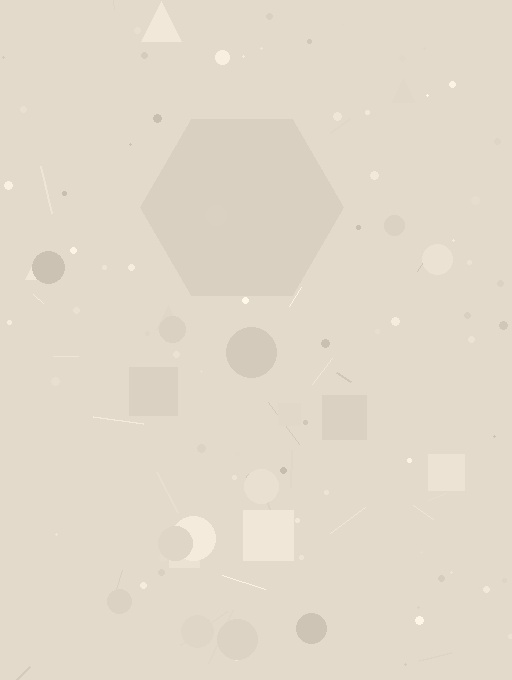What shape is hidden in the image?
A hexagon is hidden in the image.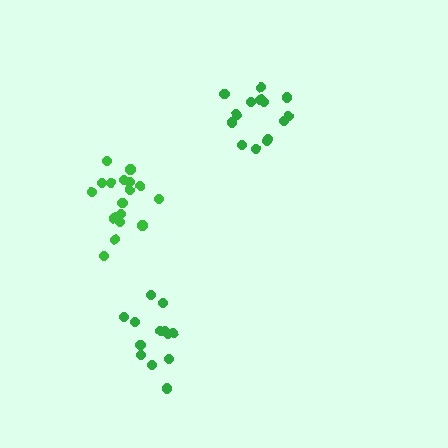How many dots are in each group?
Group 1: 13 dots, Group 2: 17 dots, Group 3: 14 dots (44 total).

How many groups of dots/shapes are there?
There are 3 groups.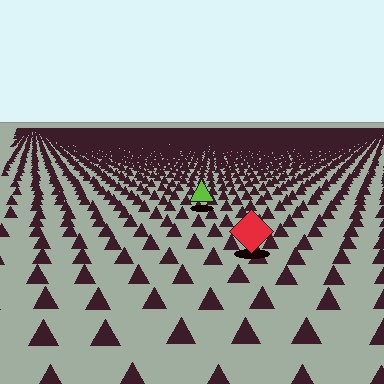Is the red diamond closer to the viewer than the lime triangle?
Yes. The red diamond is closer — you can tell from the texture gradient: the ground texture is coarser near it.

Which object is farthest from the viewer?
The lime triangle is farthest from the viewer. It appears smaller and the ground texture around it is denser.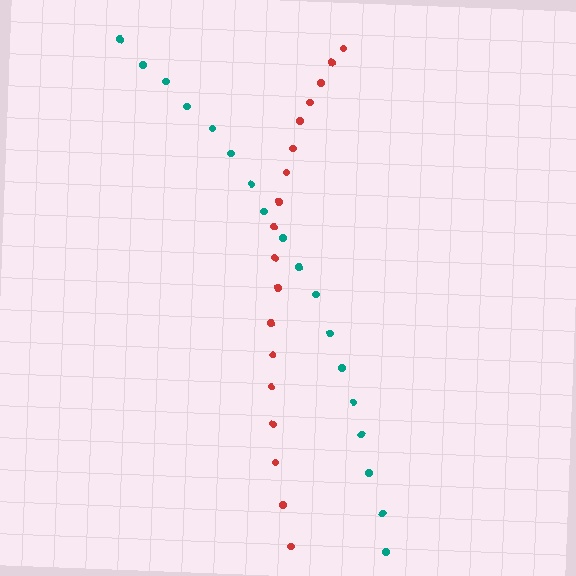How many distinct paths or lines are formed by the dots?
There are 2 distinct paths.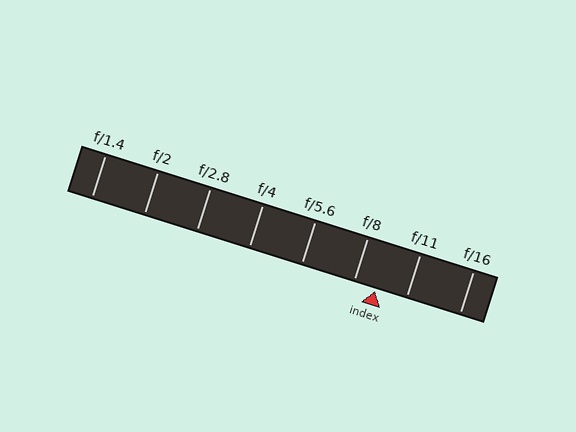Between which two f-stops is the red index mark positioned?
The index mark is between f/8 and f/11.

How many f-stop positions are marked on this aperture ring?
There are 8 f-stop positions marked.